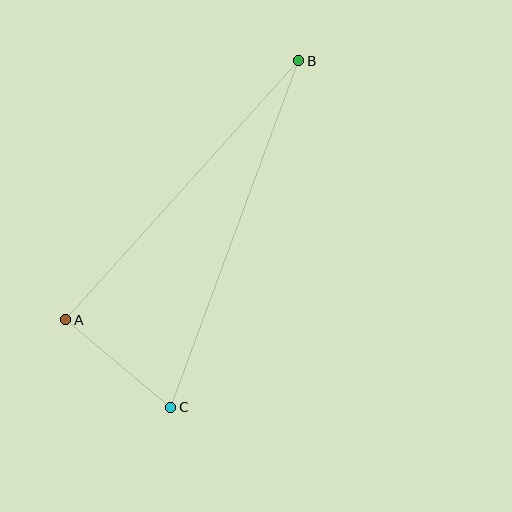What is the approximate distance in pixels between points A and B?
The distance between A and B is approximately 348 pixels.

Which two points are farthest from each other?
Points B and C are farthest from each other.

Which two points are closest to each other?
Points A and C are closest to each other.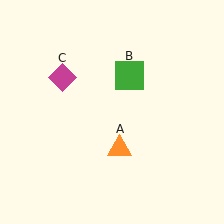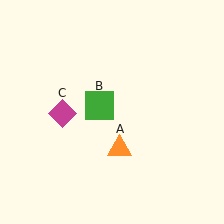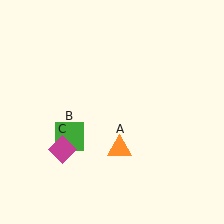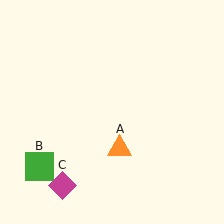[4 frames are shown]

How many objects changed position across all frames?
2 objects changed position: green square (object B), magenta diamond (object C).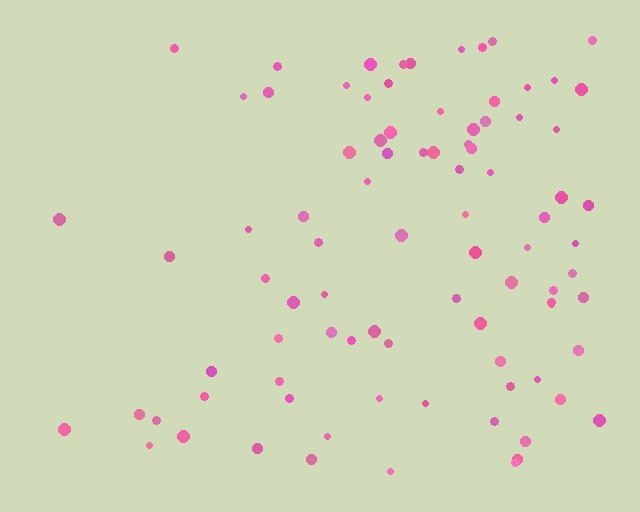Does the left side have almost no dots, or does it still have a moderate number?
Still a moderate number, just noticeably fewer than the right.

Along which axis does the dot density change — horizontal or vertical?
Horizontal.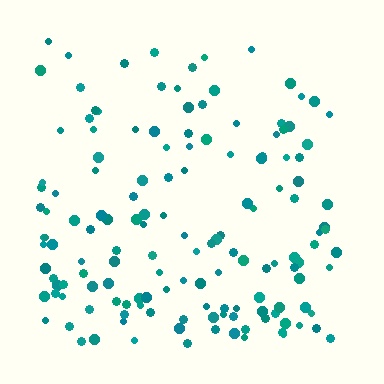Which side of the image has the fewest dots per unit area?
The top.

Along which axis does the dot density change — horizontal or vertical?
Vertical.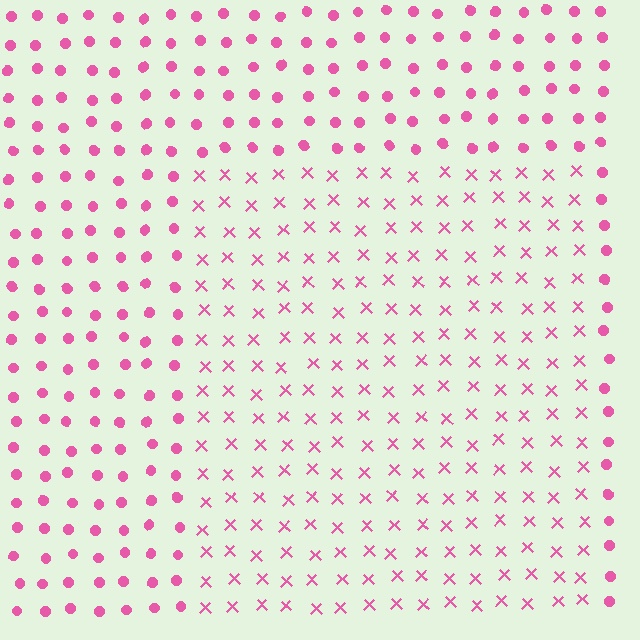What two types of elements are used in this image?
The image uses X marks inside the rectangle region and circles outside it.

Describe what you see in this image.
The image is filled with small pink elements arranged in a uniform grid. A rectangle-shaped region contains X marks, while the surrounding area contains circles. The boundary is defined purely by the change in element shape.